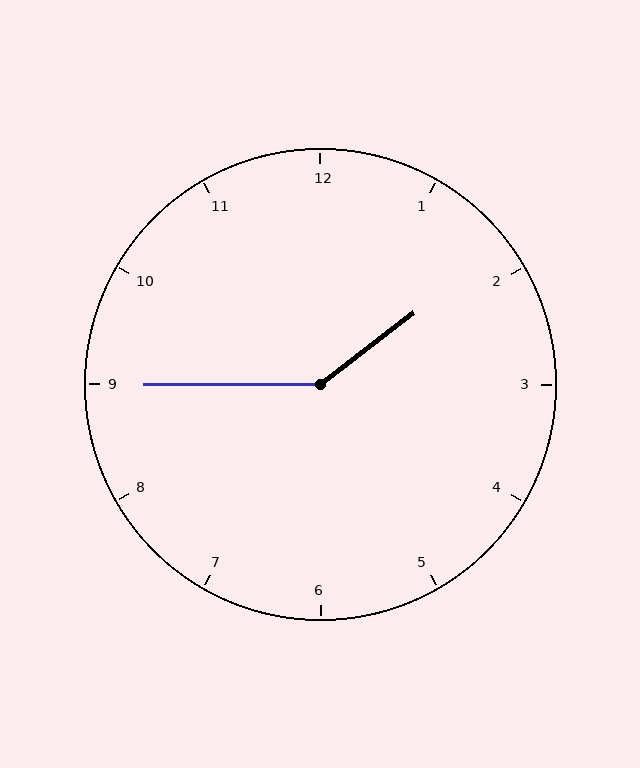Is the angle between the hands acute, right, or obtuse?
It is obtuse.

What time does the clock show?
1:45.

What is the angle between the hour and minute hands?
Approximately 142 degrees.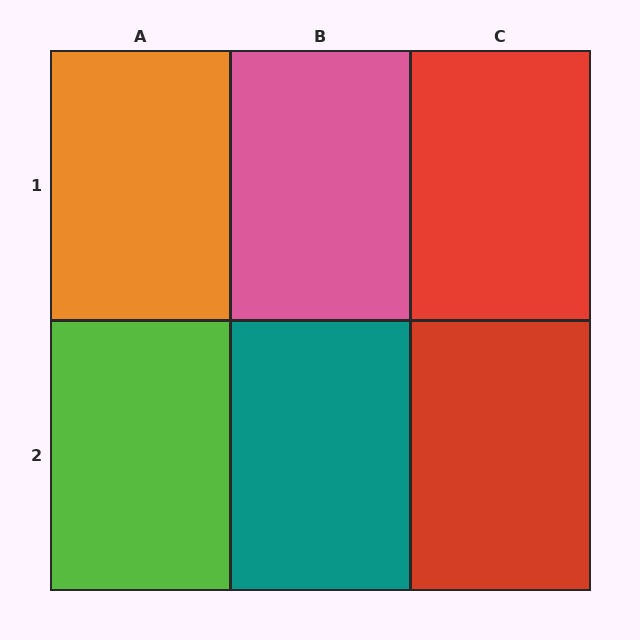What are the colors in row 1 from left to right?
Orange, pink, red.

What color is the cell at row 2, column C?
Red.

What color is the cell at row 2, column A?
Lime.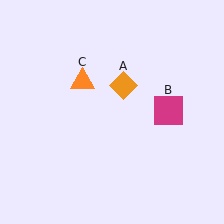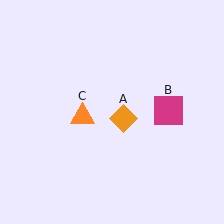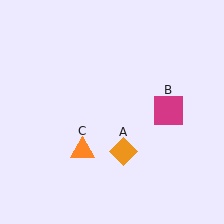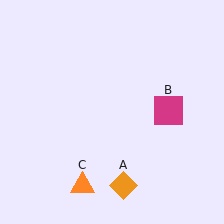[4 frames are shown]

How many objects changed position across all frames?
2 objects changed position: orange diamond (object A), orange triangle (object C).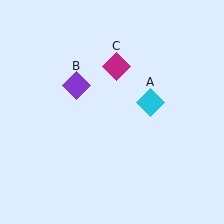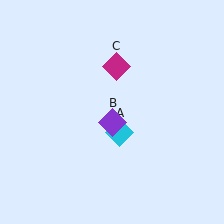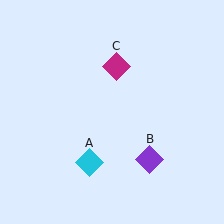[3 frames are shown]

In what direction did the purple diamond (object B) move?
The purple diamond (object B) moved down and to the right.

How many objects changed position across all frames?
2 objects changed position: cyan diamond (object A), purple diamond (object B).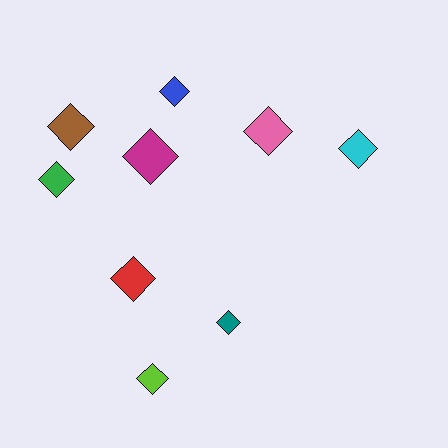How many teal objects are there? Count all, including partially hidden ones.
There is 1 teal object.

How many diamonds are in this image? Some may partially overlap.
There are 9 diamonds.